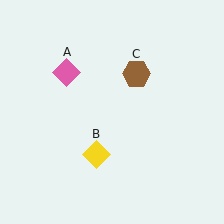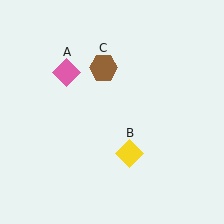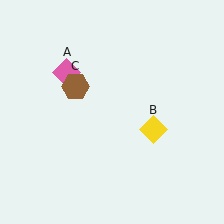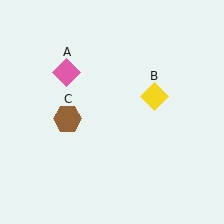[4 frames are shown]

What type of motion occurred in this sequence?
The yellow diamond (object B), brown hexagon (object C) rotated counterclockwise around the center of the scene.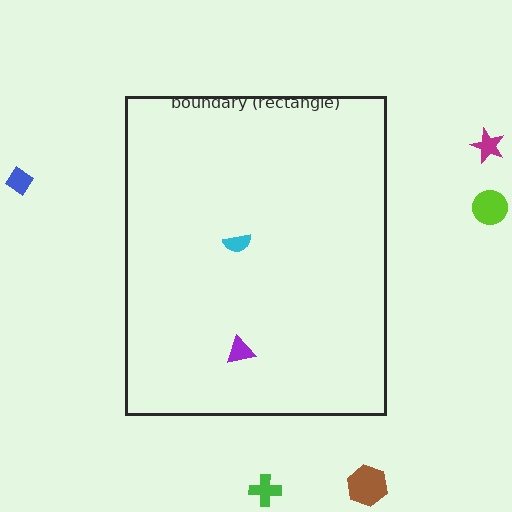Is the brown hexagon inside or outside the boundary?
Outside.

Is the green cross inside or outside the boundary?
Outside.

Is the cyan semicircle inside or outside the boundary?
Inside.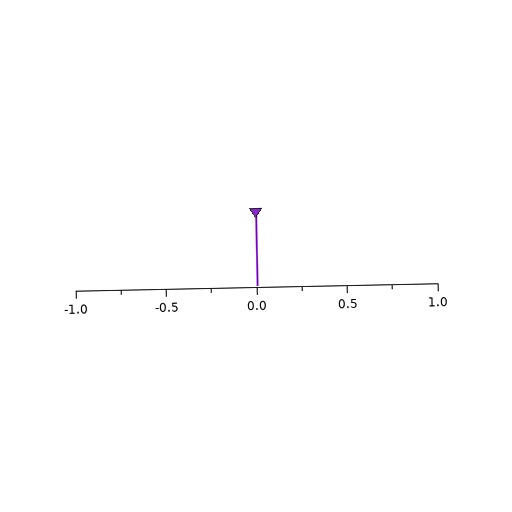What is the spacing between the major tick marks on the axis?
The major ticks are spaced 0.5 apart.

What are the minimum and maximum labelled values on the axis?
The axis runs from -1.0 to 1.0.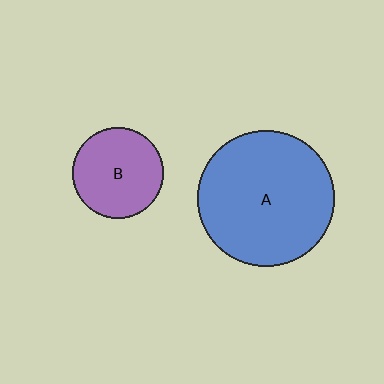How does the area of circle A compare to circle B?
Approximately 2.3 times.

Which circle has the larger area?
Circle A (blue).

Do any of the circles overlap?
No, none of the circles overlap.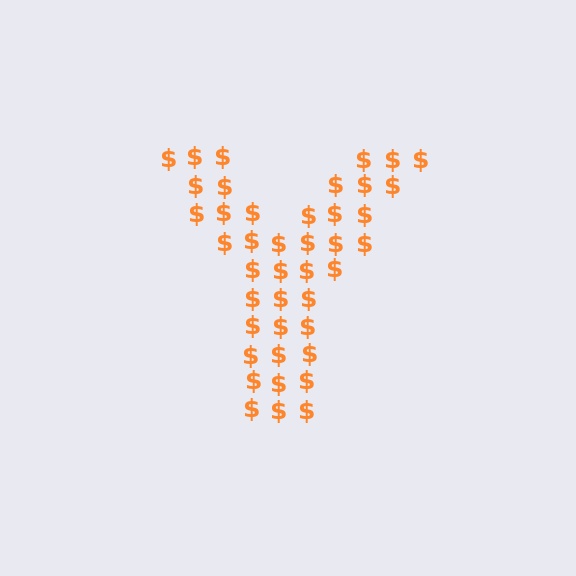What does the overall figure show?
The overall figure shows the letter Y.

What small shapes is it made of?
It is made of small dollar signs.